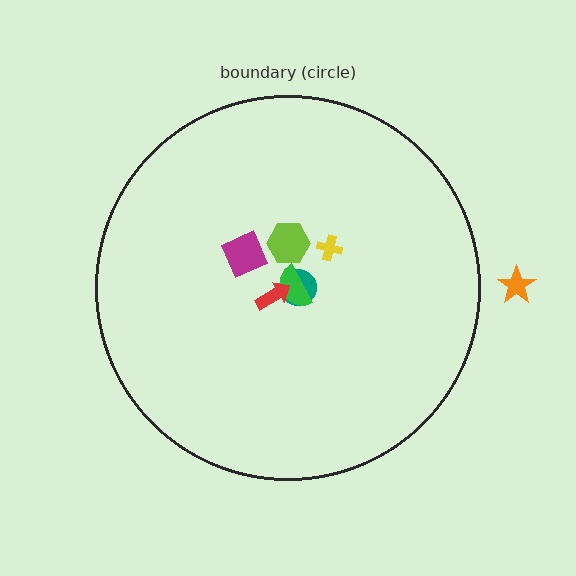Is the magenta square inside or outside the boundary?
Inside.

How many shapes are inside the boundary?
6 inside, 1 outside.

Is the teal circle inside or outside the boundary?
Inside.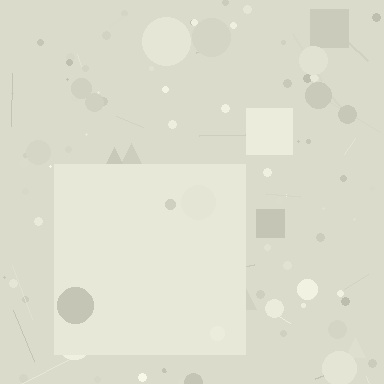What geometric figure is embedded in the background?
A square is embedded in the background.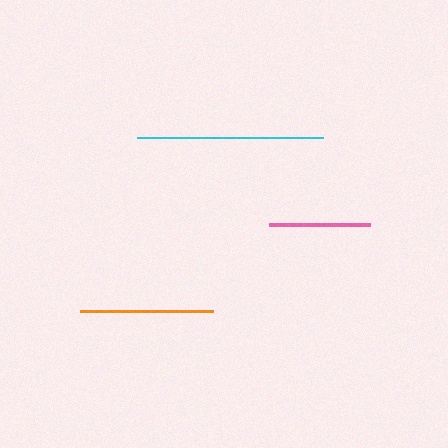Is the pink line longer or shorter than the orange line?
The orange line is longer than the pink line.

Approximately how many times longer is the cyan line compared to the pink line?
The cyan line is approximately 1.8 times the length of the pink line.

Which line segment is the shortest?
The pink line is the shortest at approximately 101 pixels.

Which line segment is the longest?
The cyan line is the longest at approximately 186 pixels.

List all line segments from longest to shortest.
From longest to shortest: cyan, orange, pink.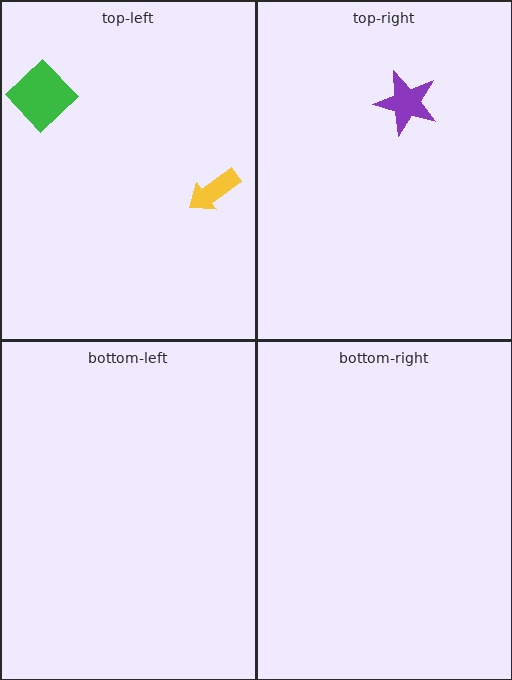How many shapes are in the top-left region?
2.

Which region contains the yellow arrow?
The top-left region.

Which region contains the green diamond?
The top-left region.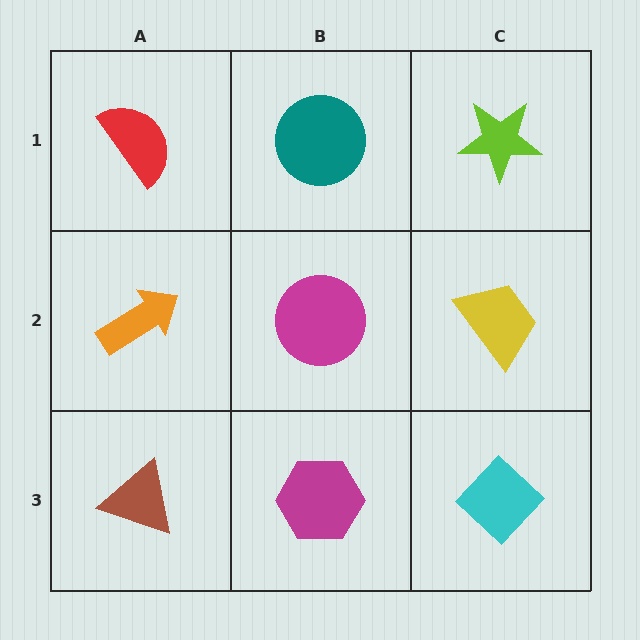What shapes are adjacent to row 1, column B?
A magenta circle (row 2, column B), a red semicircle (row 1, column A), a lime star (row 1, column C).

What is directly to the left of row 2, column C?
A magenta circle.